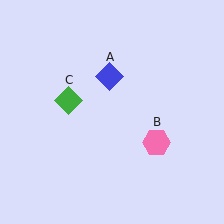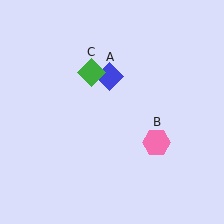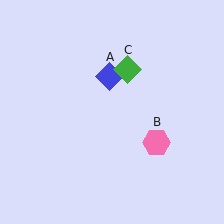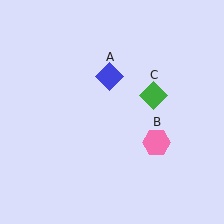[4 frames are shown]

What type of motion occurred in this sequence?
The green diamond (object C) rotated clockwise around the center of the scene.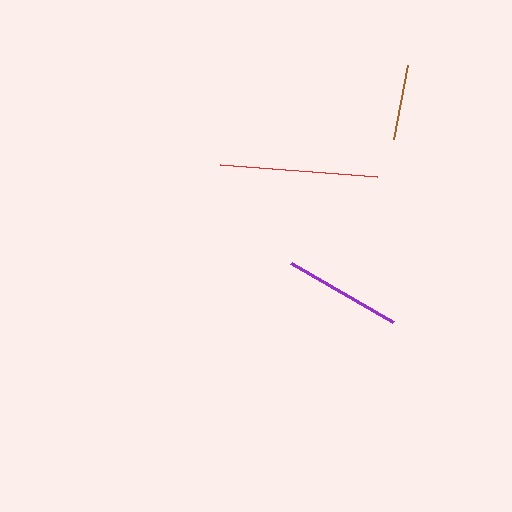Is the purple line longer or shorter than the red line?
The red line is longer than the purple line.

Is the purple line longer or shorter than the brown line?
The purple line is longer than the brown line.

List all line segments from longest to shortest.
From longest to shortest: red, purple, brown.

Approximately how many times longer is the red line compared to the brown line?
The red line is approximately 2.1 times the length of the brown line.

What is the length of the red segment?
The red segment is approximately 157 pixels long.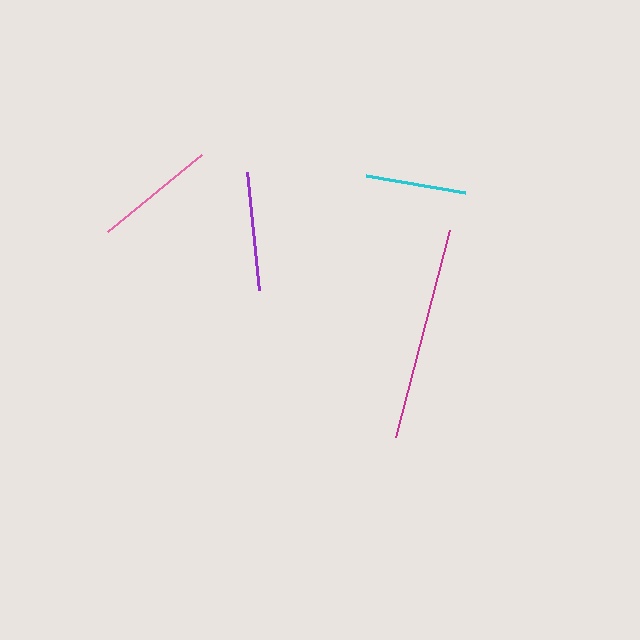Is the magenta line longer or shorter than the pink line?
The magenta line is longer than the pink line.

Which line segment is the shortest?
The cyan line is the shortest at approximately 100 pixels.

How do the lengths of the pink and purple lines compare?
The pink and purple lines are approximately the same length.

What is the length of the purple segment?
The purple segment is approximately 118 pixels long.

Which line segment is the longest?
The magenta line is the longest at approximately 214 pixels.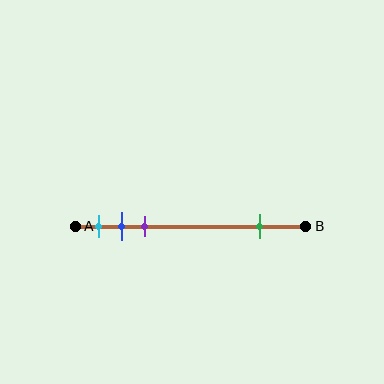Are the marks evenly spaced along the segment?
No, the marks are not evenly spaced.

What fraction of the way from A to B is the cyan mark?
The cyan mark is approximately 10% (0.1) of the way from A to B.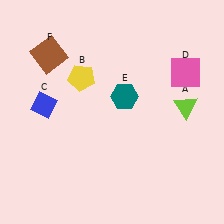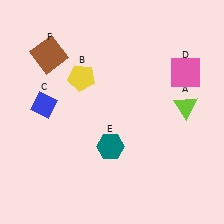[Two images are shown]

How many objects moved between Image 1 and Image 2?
1 object moved between the two images.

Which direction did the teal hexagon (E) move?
The teal hexagon (E) moved down.